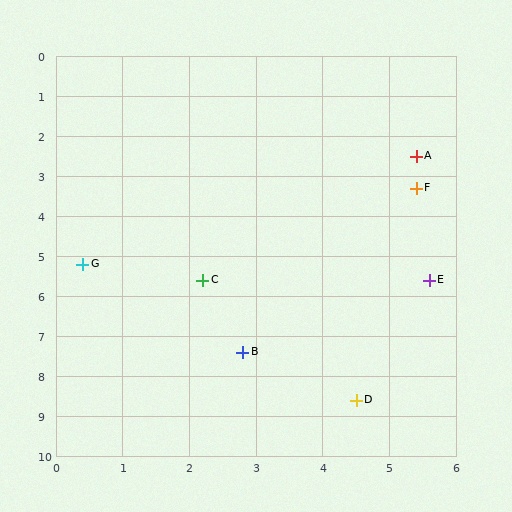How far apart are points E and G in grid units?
Points E and G are about 5.2 grid units apart.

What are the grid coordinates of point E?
Point E is at approximately (5.6, 5.6).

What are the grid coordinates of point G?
Point G is at approximately (0.4, 5.2).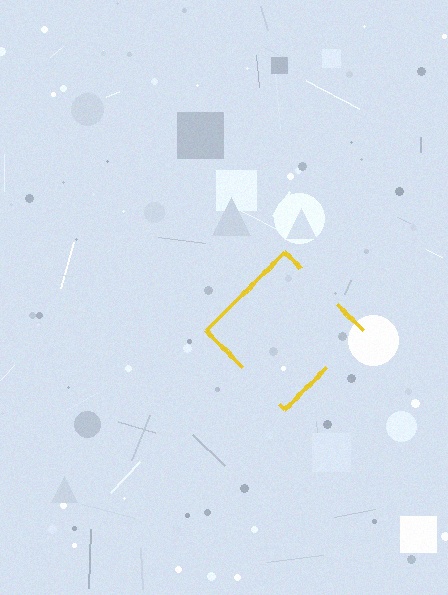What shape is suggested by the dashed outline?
The dashed outline suggests a diamond.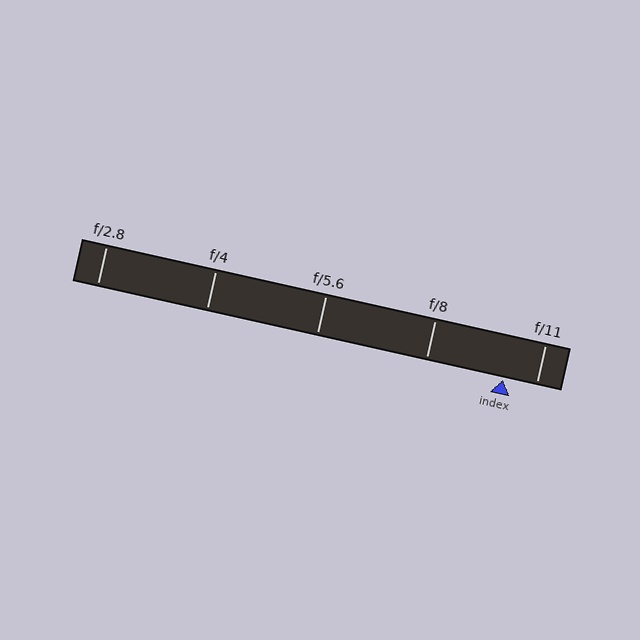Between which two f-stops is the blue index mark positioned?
The index mark is between f/8 and f/11.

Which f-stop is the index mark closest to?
The index mark is closest to f/11.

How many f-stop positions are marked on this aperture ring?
There are 5 f-stop positions marked.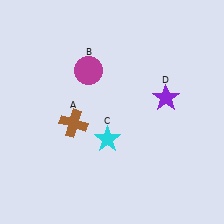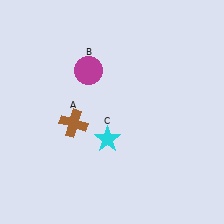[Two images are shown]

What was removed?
The purple star (D) was removed in Image 2.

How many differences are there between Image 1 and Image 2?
There is 1 difference between the two images.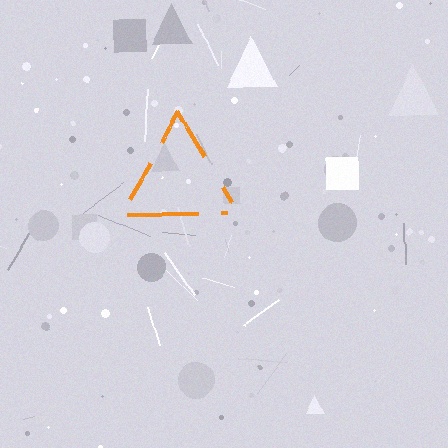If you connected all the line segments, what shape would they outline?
They would outline a triangle.